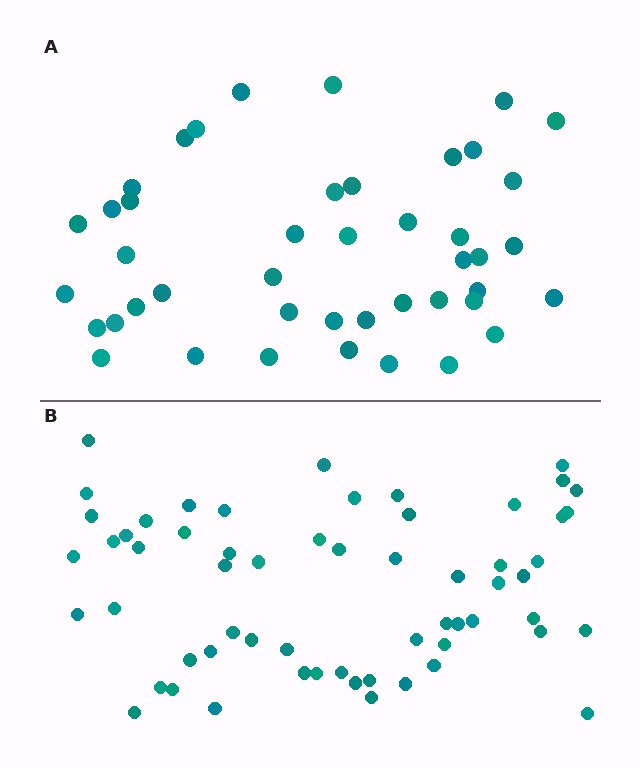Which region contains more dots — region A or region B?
Region B (the bottom region) has more dots.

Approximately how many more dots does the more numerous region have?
Region B has approximately 15 more dots than region A.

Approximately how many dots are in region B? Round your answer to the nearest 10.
About 60 dots.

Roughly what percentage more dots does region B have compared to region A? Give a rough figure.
About 35% more.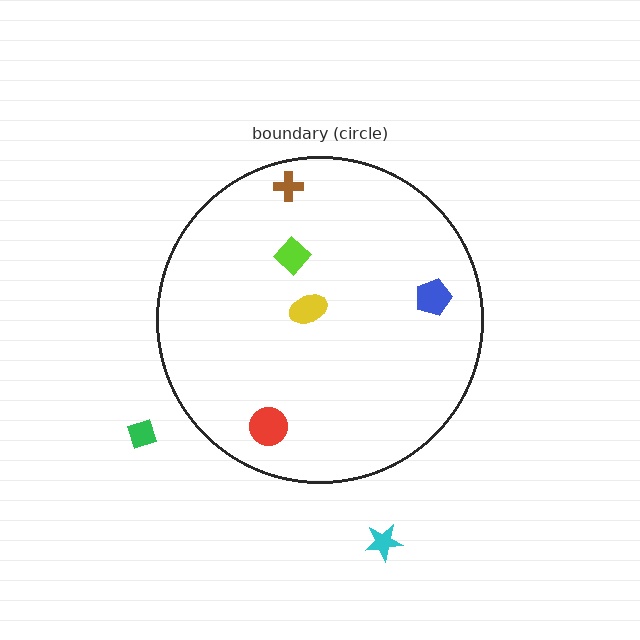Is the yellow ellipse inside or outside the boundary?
Inside.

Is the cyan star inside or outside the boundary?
Outside.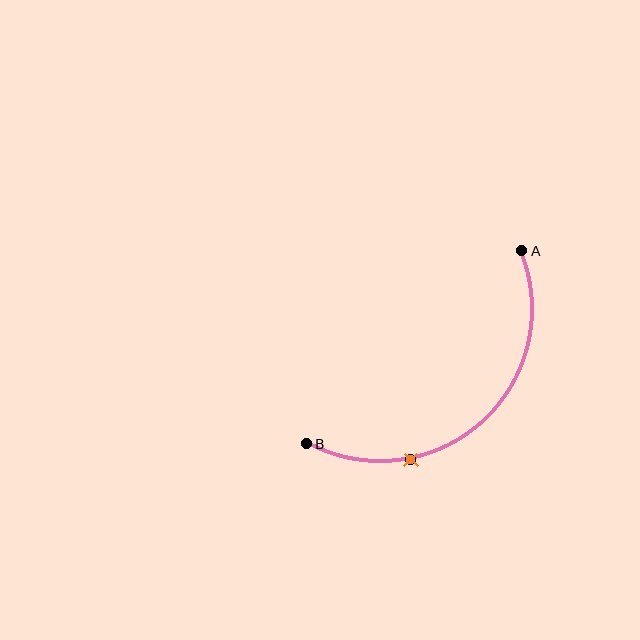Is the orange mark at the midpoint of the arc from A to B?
No. The orange mark lies on the arc but is closer to endpoint B. The arc midpoint would be at the point on the curve equidistant along the arc from both A and B.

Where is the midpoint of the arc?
The arc midpoint is the point on the curve farthest from the straight line joining A and B. It sits below and to the right of that line.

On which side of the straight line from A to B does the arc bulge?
The arc bulges below and to the right of the straight line connecting A and B.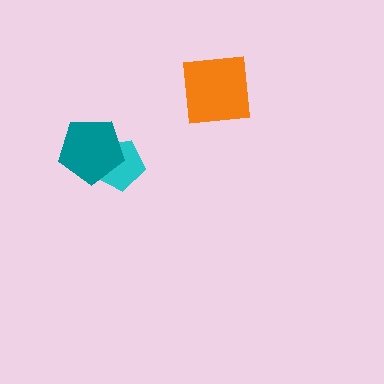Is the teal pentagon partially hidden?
No, no other shape covers it.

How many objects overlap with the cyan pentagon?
1 object overlaps with the cyan pentagon.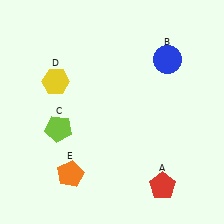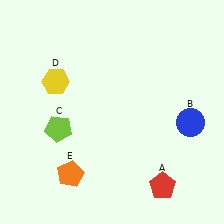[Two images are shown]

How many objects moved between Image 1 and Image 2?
1 object moved between the two images.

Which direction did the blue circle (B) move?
The blue circle (B) moved down.